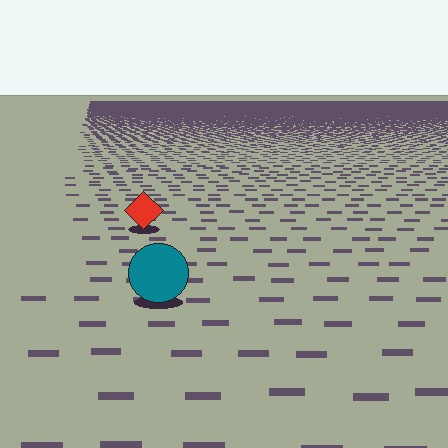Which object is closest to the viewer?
The teal circle is closest. The texture marks near it are larger and more spread out.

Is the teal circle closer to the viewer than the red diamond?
Yes. The teal circle is closer — you can tell from the texture gradient: the ground texture is coarser near it.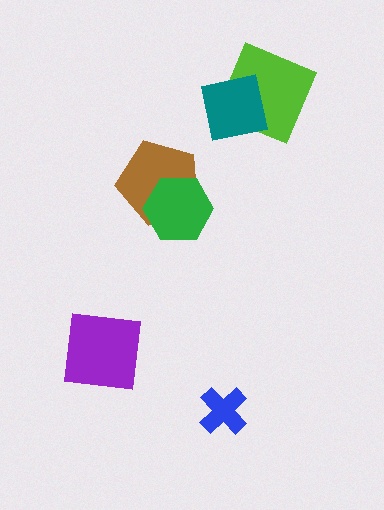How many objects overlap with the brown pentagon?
1 object overlaps with the brown pentagon.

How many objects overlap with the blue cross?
0 objects overlap with the blue cross.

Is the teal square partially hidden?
No, no other shape covers it.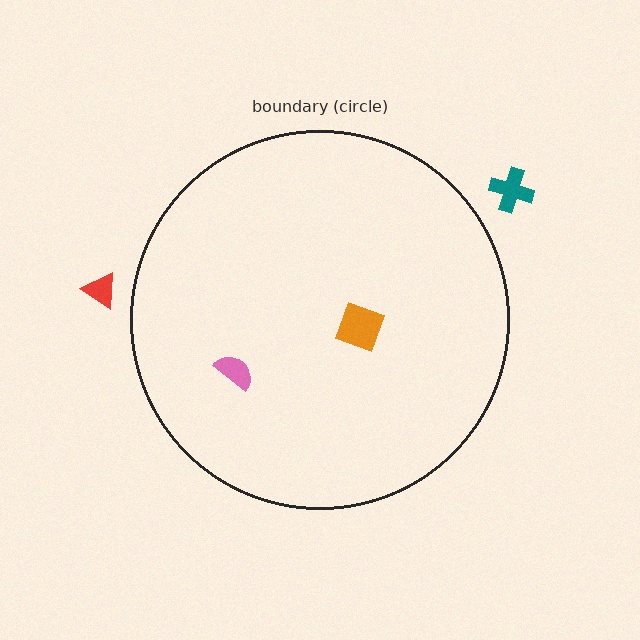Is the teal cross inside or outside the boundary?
Outside.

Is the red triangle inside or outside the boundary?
Outside.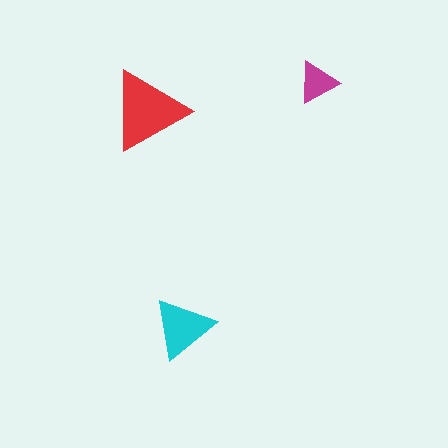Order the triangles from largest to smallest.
the red one, the cyan one, the magenta one.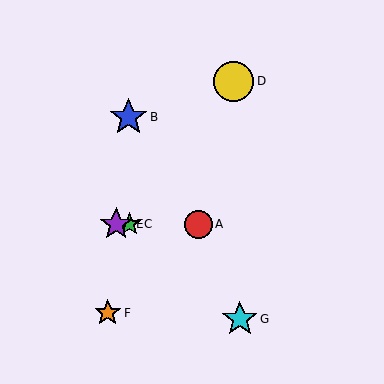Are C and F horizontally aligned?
No, C is at y≈224 and F is at y≈313.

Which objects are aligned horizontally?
Objects A, C, E are aligned horizontally.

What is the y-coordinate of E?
Object E is at y≈224.